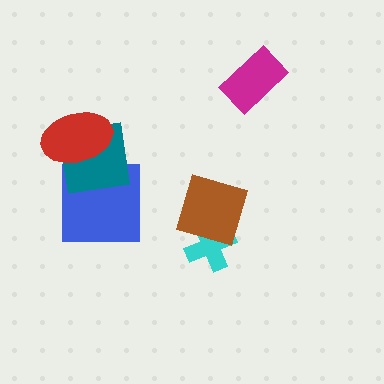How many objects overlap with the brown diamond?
1 object overlaps with the brown diamond.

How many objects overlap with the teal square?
2 objects overlap with the teal square.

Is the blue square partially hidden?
Yes, it is partially covered by another shape.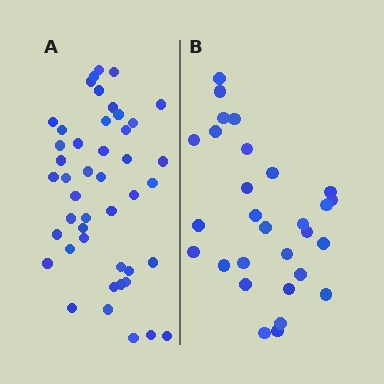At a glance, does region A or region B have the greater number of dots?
Region A (the left region) has more dots.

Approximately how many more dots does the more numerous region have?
Region A has approximately 15 more dots than region B.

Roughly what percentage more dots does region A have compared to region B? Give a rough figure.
About 55% more.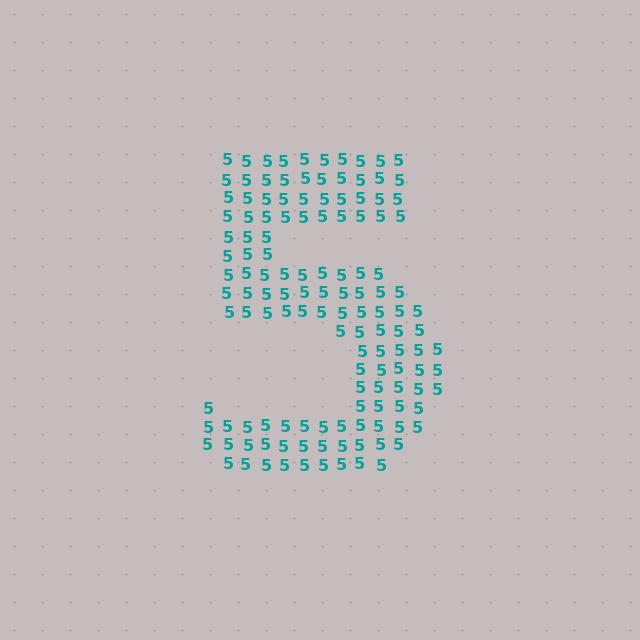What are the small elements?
The small elements are digit 5's.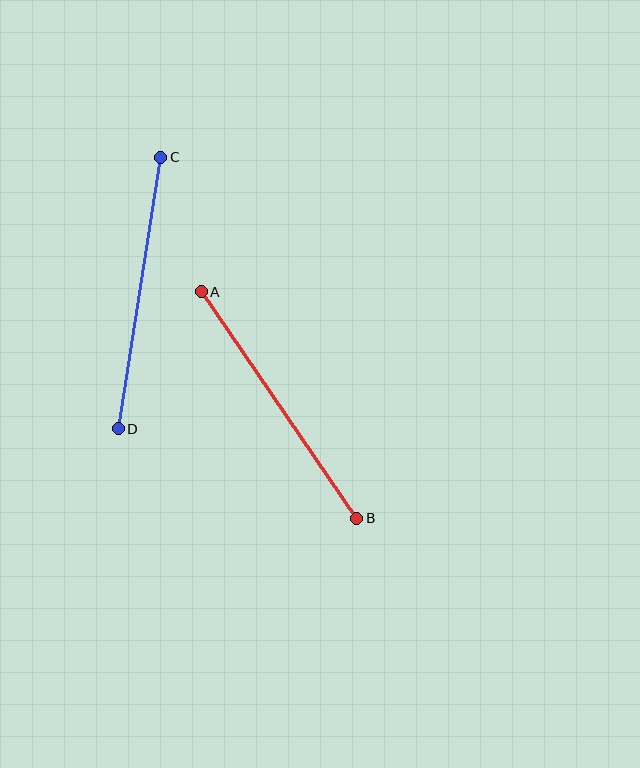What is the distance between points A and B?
The distance is approximately 275 pixels.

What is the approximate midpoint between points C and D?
The midpoint is at approximately (140, 293) pixels.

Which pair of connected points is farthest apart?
Points C and D are farthest apart.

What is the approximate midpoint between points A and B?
The midpoint is at approximately (279, 405) pixels.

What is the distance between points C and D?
The distance is approximately 275 pixels.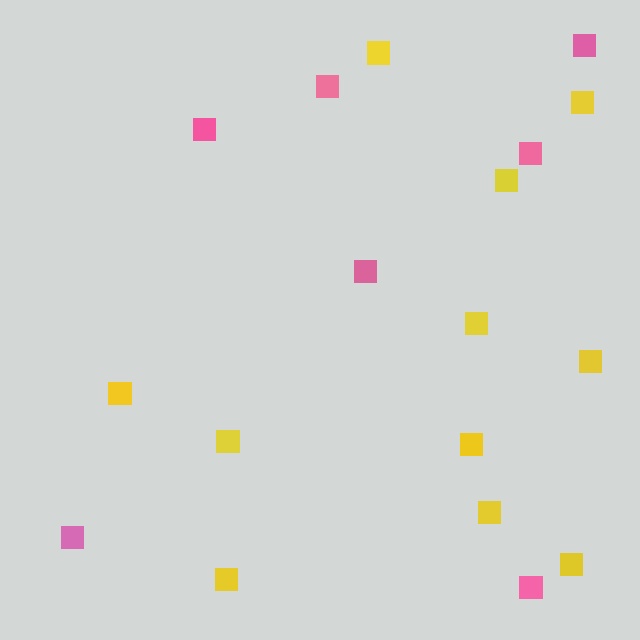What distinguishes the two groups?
There are 2 groups: one group of yellow squares (11) and one group of pink squares (7).